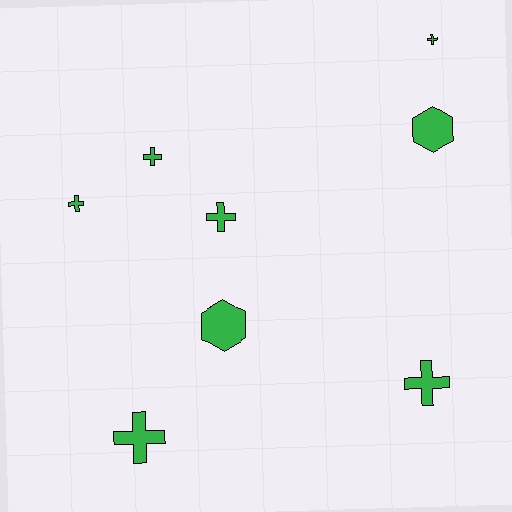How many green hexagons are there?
There are 2 green hexagons.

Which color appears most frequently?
Green, with 8 objects.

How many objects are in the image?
There are 8 objects.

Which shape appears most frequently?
Cross, with 6 objects.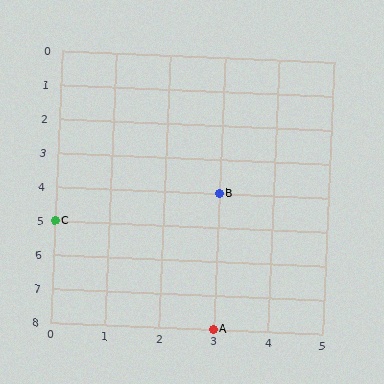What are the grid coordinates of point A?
Point A is at grid coordinates (3, 8).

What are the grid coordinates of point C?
Point C is at grid coordinates (0, 5).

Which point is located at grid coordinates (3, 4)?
Point B is at (3, 4).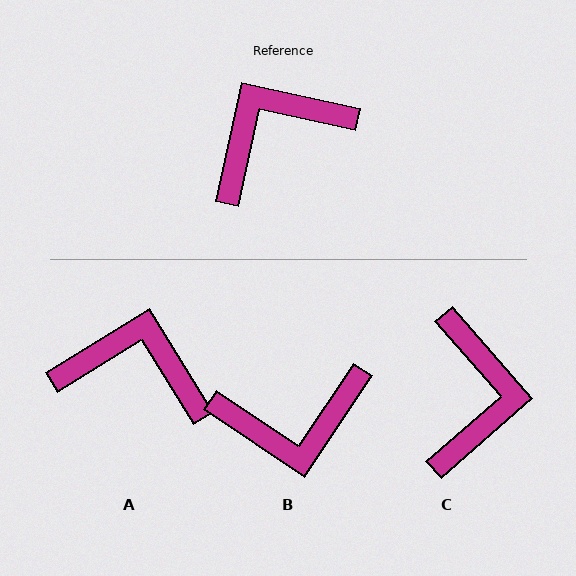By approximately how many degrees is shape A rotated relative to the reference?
Approximately 46 degrees clockwise.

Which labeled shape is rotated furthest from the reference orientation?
B, about 159 degrees away.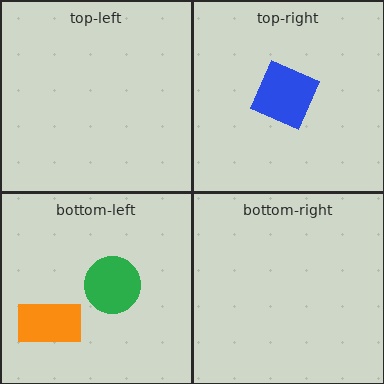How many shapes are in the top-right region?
1.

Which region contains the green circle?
The bottom-left region.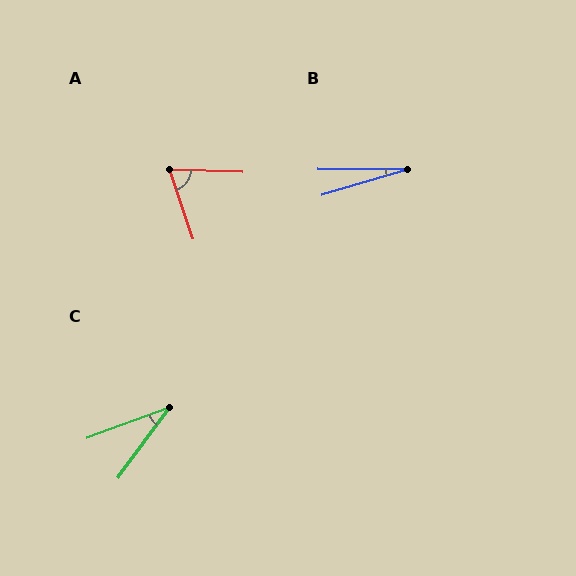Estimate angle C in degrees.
Approximately 33 degrees.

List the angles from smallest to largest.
B (17°), C (33°), A (69°).